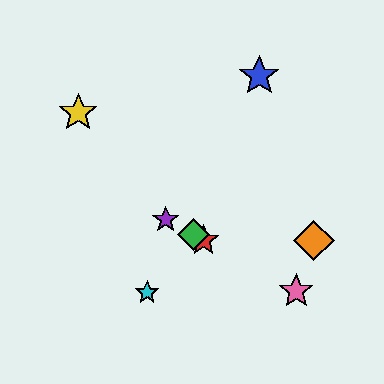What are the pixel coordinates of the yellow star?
The yellow star is at (78, 113).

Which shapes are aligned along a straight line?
The red star, the green diamond, the purple star, the pink star are aligned along a straight line.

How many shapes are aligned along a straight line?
4 shapes (the red star, the green diamond, the purple star, the pink star) are aligned along a straight line.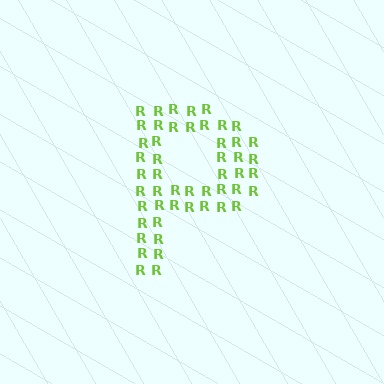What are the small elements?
The small elements are letter R's.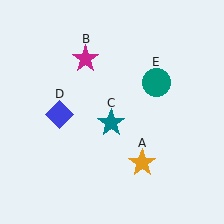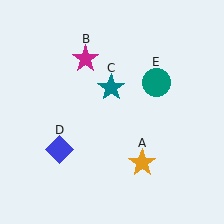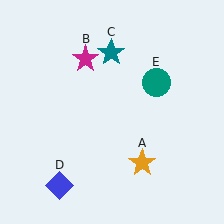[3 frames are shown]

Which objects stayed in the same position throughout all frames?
Orange star (object A) and magenta star (object B) and teal circle (object E) remained stationary.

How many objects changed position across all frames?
2 objects changed position: teal star (object C), blue diamond (object D).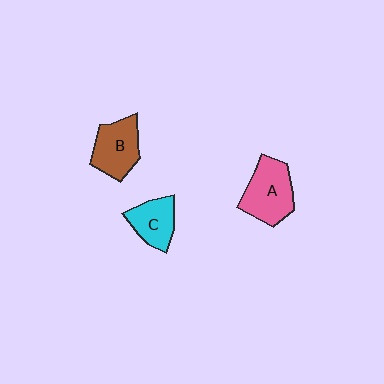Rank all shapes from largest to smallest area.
From largest to smallest: A (pink), B (brown), C (cyan).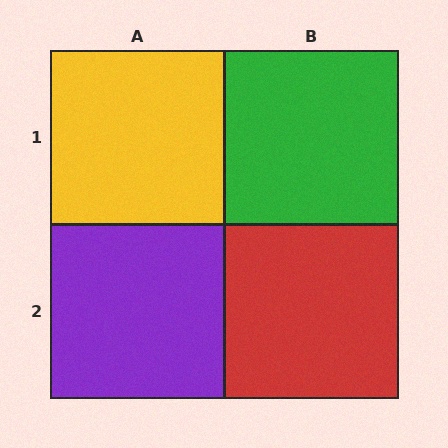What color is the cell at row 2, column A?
Purple.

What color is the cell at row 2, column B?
Red.